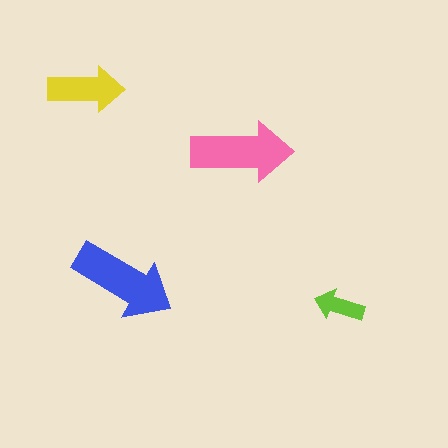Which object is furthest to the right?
The lime arrow is rightmost.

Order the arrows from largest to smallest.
the blue one, the pink one, the yellow one, the lime one.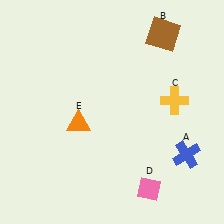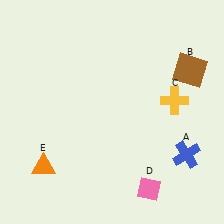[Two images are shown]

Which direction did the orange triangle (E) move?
The orange triangle (E) moved down.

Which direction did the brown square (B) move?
The brown square (B) moved down.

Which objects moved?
The objects that moved are: the brown square (B), the orange triangle (E).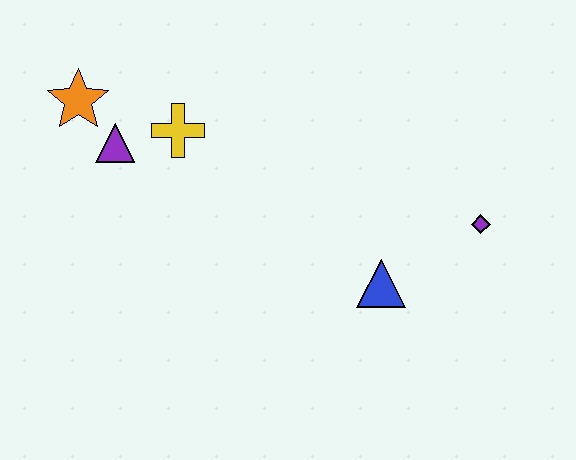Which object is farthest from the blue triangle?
The orange star is farthest from the blue triangle.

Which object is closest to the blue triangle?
The purple diamond is closest to the blue triangle.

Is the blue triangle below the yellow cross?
Yes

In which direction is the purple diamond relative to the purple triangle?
The purple diamond is to the right of the purple triangle.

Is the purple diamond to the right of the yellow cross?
Yes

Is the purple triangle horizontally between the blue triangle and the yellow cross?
No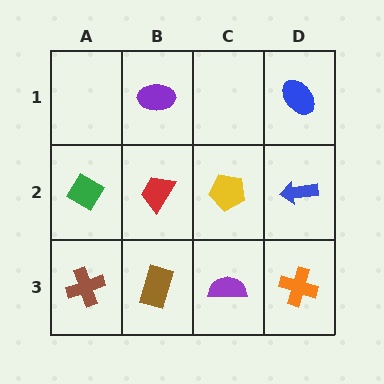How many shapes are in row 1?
2 shapes.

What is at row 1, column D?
A blue ellipse.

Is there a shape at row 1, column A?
No, that cell is empty.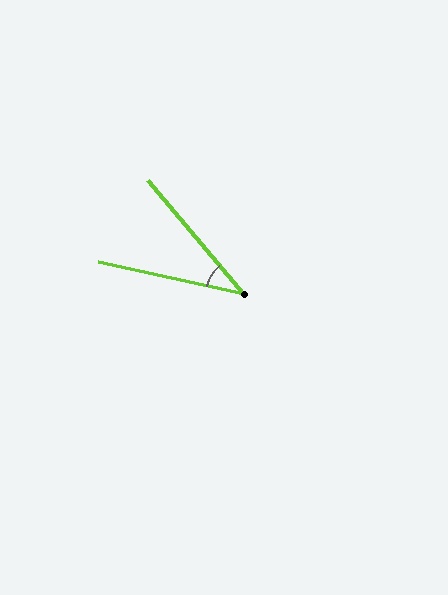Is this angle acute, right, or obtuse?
It is acute.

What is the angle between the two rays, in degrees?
Approximately 37 degrees.